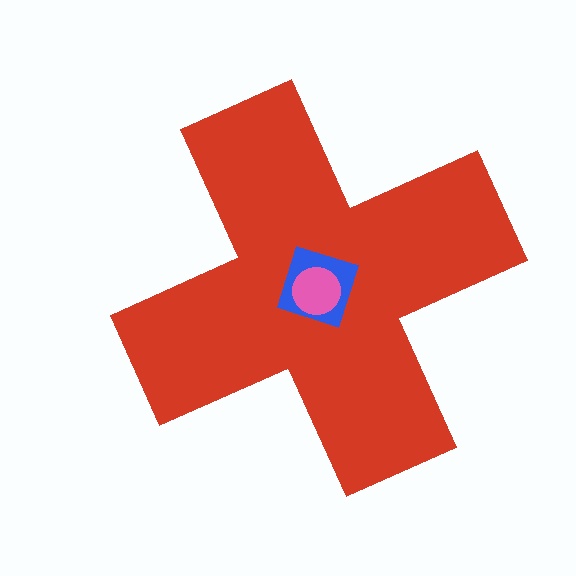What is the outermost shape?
The red cross.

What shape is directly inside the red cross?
The blue diamond.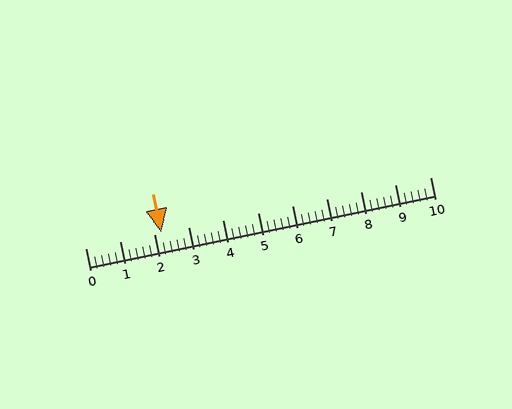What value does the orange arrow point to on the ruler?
The orange arrow points to approximately 2.2.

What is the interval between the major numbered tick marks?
The major tick marks are spaced 1 units apart.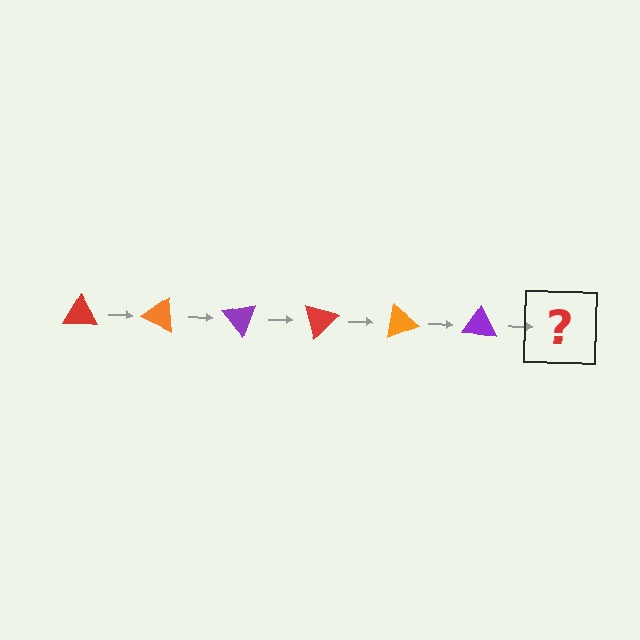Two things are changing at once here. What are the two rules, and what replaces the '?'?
The two rules are that it rotates 25 degrees each step and the color cycles through red, orange, and purple. The '?' should be a red triangle, rotated 150 degrees from the start.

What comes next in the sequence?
The next element should be a red triangle, rotated 150 degrees from the start.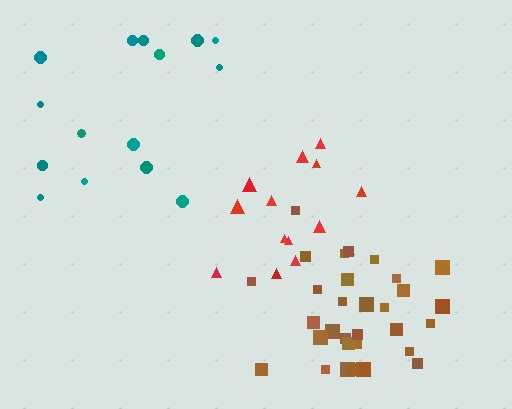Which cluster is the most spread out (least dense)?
Teal.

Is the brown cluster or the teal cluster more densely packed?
Brown.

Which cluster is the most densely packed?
Brown.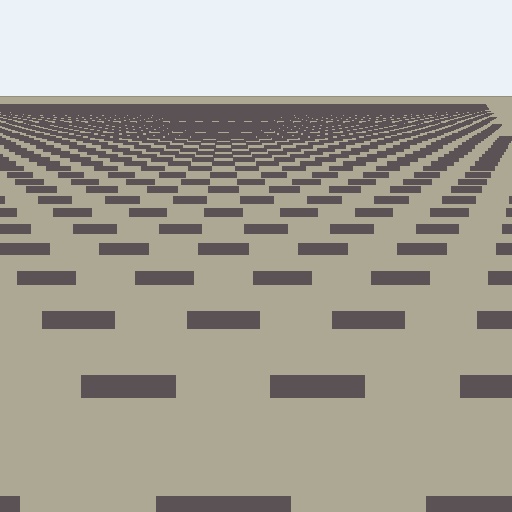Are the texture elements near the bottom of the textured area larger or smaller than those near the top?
Larger. Near the bottom, elements are closer to the viewer and appear at a bigger on-screen size.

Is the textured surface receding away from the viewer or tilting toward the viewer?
The surface is receding away from the viewer. Texture elements get smaller and denser toward the top.